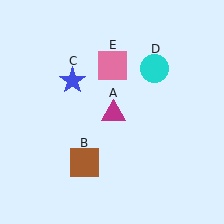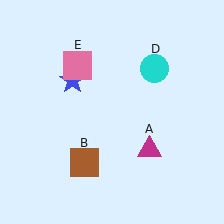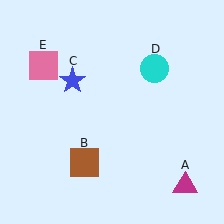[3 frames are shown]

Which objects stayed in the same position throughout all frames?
Brown square (object B) and blue star (object C) and cyan circle (object D) remained stationary.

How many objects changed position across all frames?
2 objects changed position: magenta triangle (object A), pink square (object E).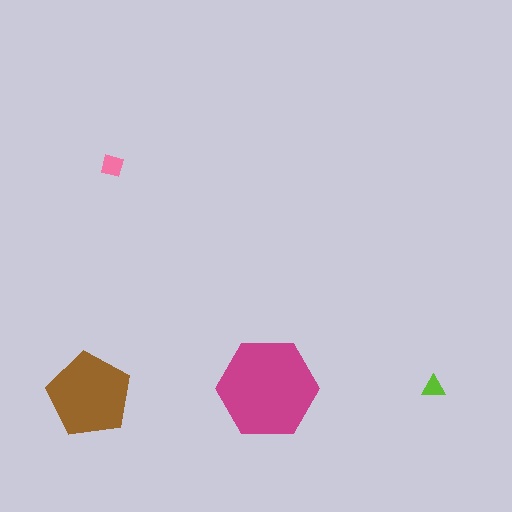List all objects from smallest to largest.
The lime triangle, the pink square, the brown pentagon, the magenta hexagon.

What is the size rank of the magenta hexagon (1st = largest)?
1st.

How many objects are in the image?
There are 4 objects in the image.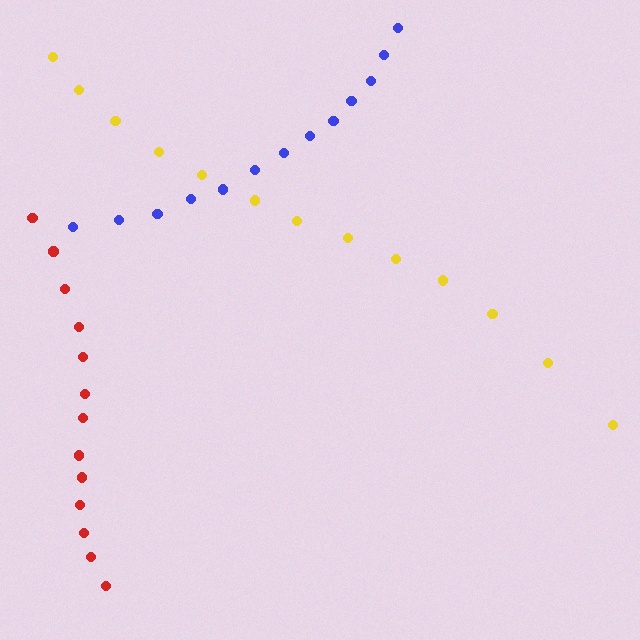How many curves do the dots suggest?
There are 3 distinct paths.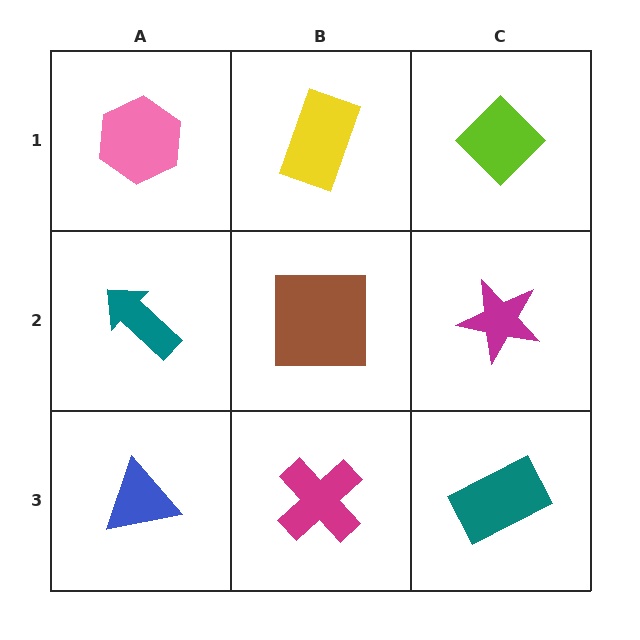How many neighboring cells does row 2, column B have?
4.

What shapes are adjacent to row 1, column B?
A brown square (row 2, column B), a pink hexagon (row 1, column A), a lime diamond (row 1, column C).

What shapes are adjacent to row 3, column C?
A magenta star (row 2, column C), a magenta cross (row 3, column B).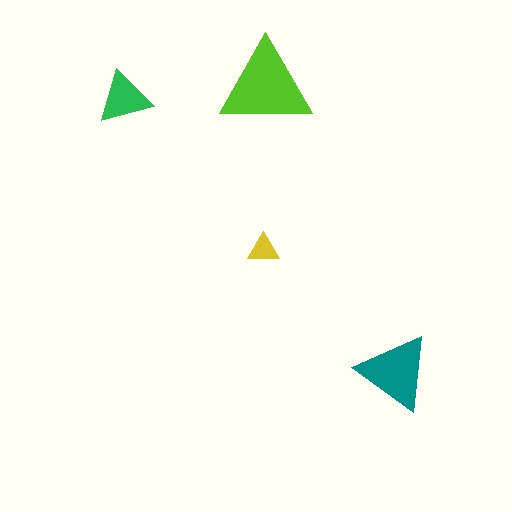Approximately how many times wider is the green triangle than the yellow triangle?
About 1.5 times wider.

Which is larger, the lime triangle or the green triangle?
The lime one.